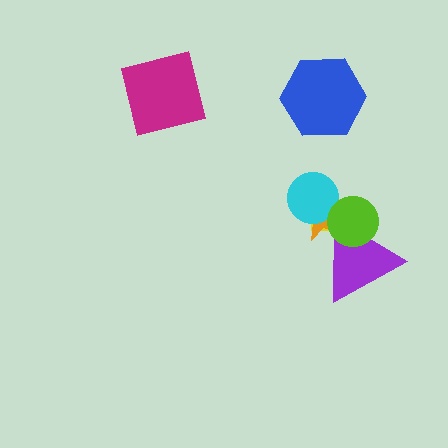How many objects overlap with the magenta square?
0 objects overlap with the magenta square.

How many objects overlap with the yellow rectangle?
4 objects overlap with the yellow rectangle.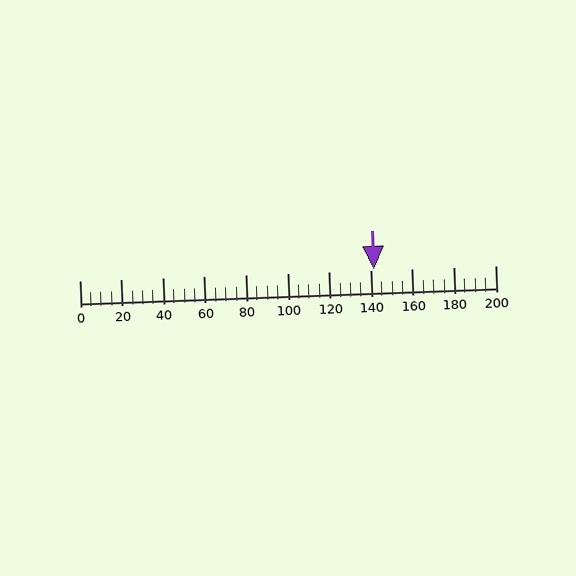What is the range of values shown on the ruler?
The ruler shows values from 0 to 200.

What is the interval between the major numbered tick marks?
The major tick marks are spaced 20 units apart.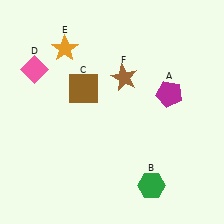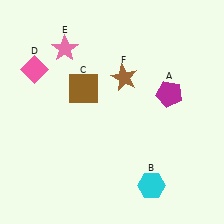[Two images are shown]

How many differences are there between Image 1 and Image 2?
There are 2 differences between the two images.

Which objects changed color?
B changed from green to cyan. E changed from orange to pink.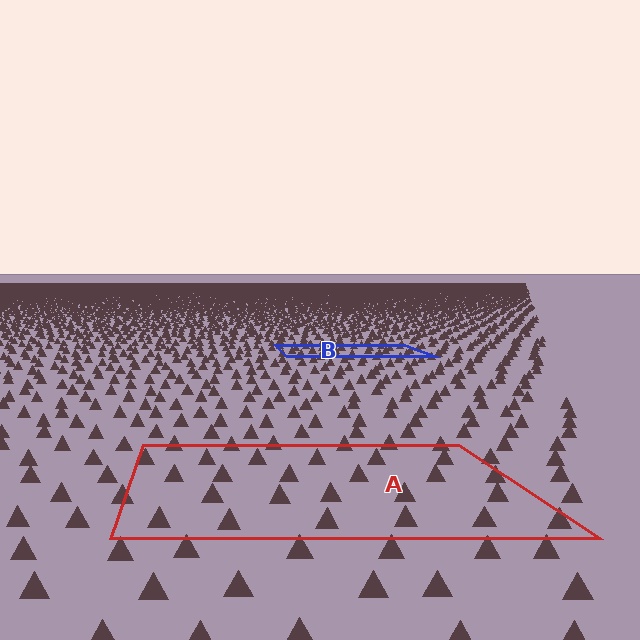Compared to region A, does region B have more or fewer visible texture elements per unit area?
Region B has more texture elements per unit area — they are packed more densely because it is farther away.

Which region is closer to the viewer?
Region A is closer. The texture elements there are larger and more spread out.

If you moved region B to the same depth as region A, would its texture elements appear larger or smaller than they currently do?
They would appear larger. At a closer depth, the same texture elements are projected at a bigger on-screen size.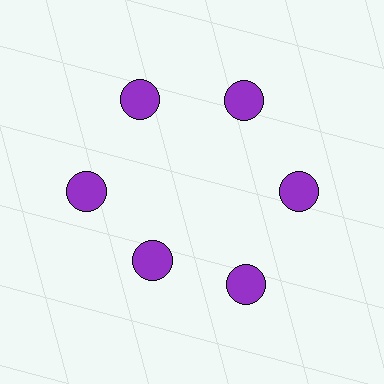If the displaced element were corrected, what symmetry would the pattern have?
It would have 6-fold rotational symmetry — the pattern would map onto itself every 60 degrees.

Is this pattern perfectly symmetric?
No. The 6 purple circles are arranged in a ring, but one element near the 7 o'clock position is pulled inward toward the center, breaking the 6-fold rotational symmetry.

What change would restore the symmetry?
The symmetry would be restored by moving it outward, back onto the ring so that all 6 circles sit at equal angles and equal distance from the center.